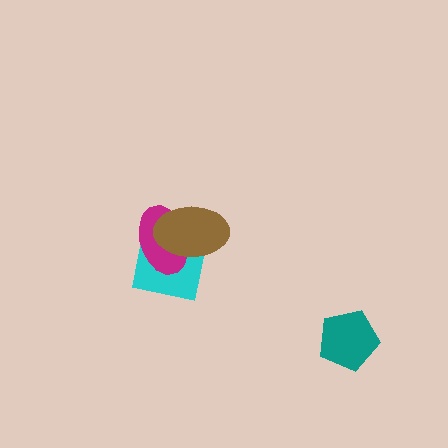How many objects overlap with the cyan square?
2 objects overlap with the cyan square.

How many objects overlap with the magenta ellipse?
2 objects overlap with the magenta ellipse.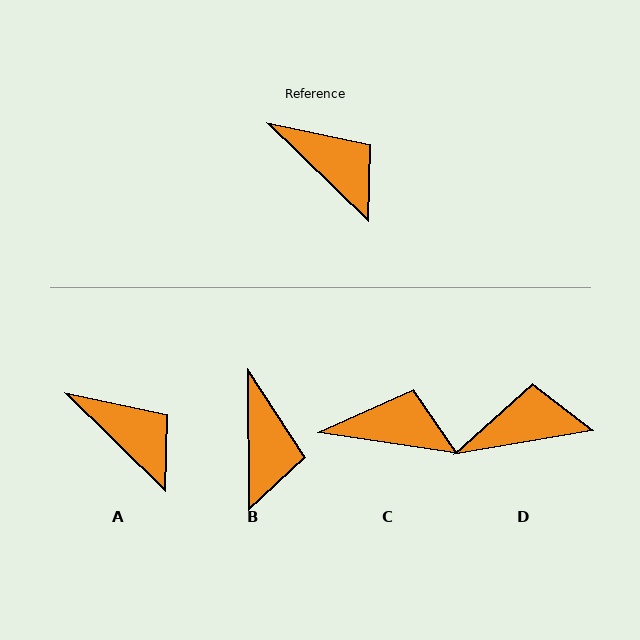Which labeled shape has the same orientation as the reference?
A.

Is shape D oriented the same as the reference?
No, it is off by about 54 degrees.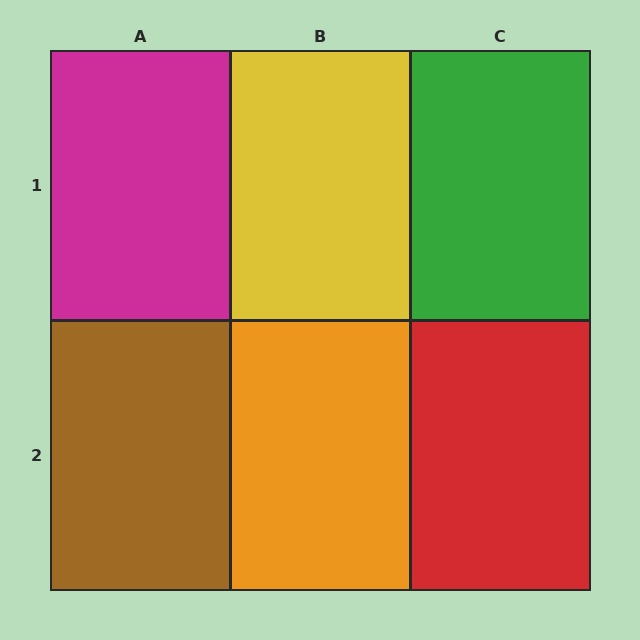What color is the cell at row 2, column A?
Brown.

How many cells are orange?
1 cell is orange.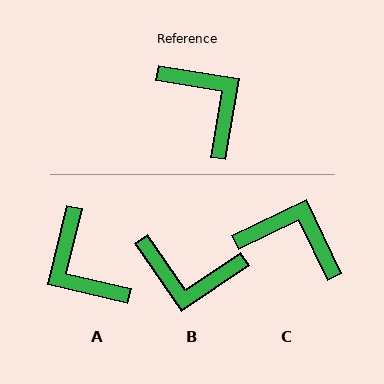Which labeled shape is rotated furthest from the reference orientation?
A, about 176 degrees away.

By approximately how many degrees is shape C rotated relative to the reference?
Approximately 35 degrees counter-clockwise.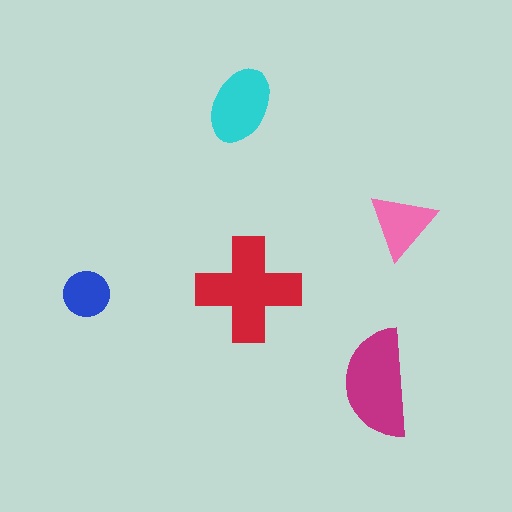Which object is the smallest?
The blue circle.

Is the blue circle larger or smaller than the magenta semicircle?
Smaller.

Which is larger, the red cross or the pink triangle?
The red cross.